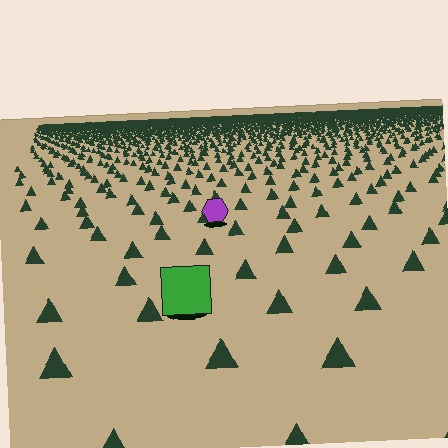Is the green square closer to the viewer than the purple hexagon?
Yes. The green square is closer — you can tell from the texture gradient: the ground texture is coarser near it.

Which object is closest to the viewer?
The green square is closest. The texture marks near it are larger and more spread out.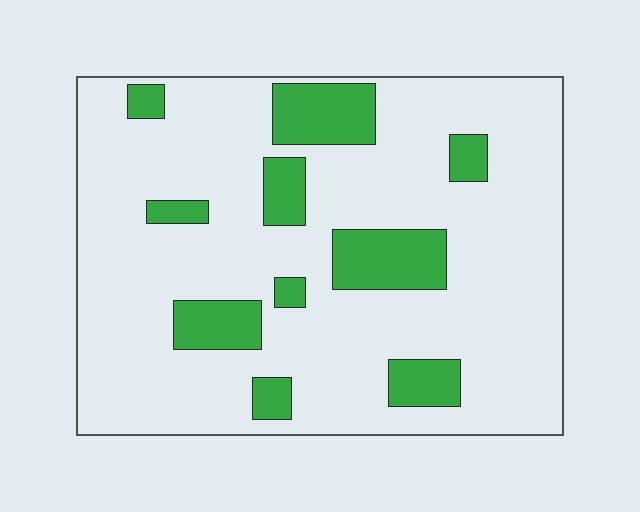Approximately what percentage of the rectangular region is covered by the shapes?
Approximately 20%.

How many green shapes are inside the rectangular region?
10.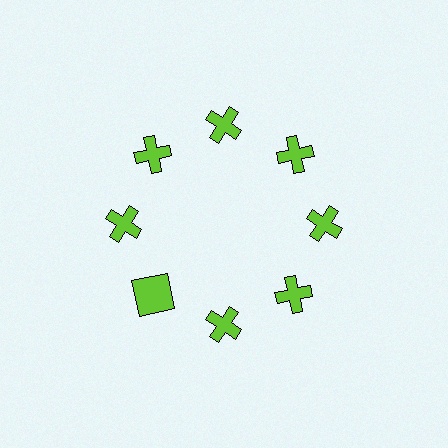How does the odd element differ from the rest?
It has a different shape: square instead of cross.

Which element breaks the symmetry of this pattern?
The lime square at roughly the 8 o'clock position breaks the symmetry. All other shapes are lime crosses.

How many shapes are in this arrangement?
There are 8 shapes arranged in a ring pattern.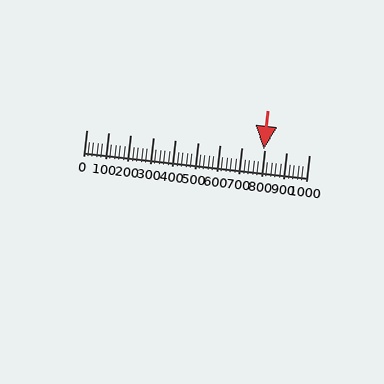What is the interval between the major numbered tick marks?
The major tick marks are spaced 100 units apart.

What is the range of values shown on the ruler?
The ruler shows values from 0 to 1000.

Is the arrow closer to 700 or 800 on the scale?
The arrow is closer to 800.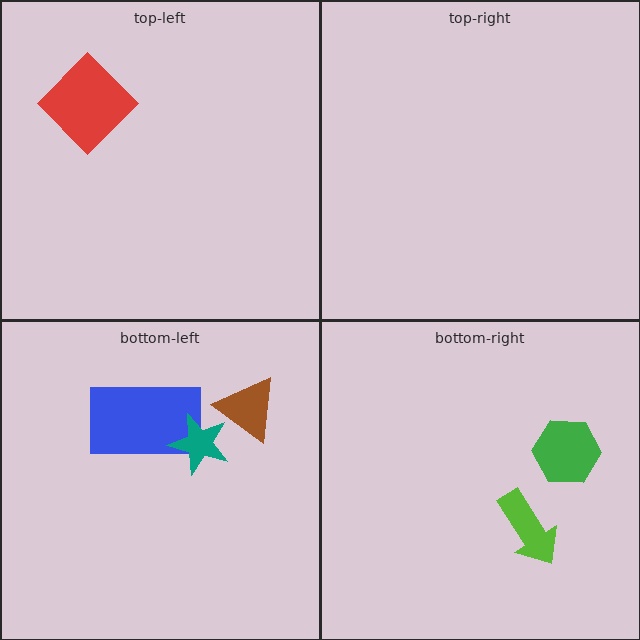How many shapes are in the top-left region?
1.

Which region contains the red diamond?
The top-left region.